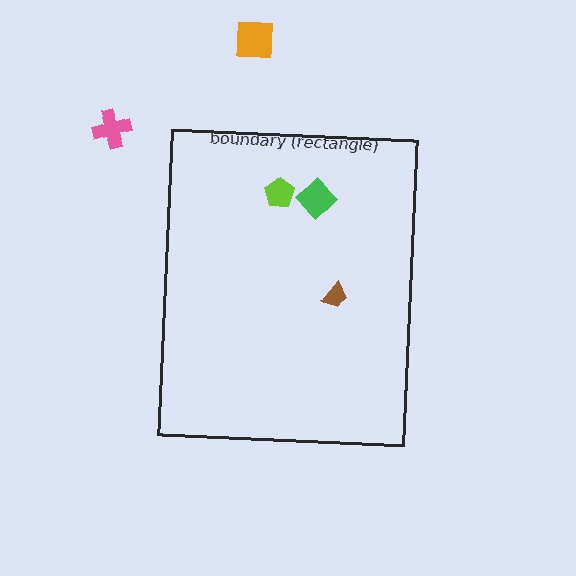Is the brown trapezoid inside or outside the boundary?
Inside.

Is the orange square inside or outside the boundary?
Outside.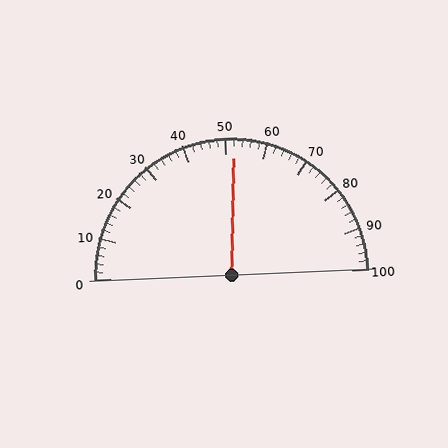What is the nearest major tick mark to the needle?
The nearest major tick mark is 50.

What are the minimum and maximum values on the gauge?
The gauge ranges from 0 to 100.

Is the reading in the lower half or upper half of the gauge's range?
The reading is in the upper half of the range (0 to 100).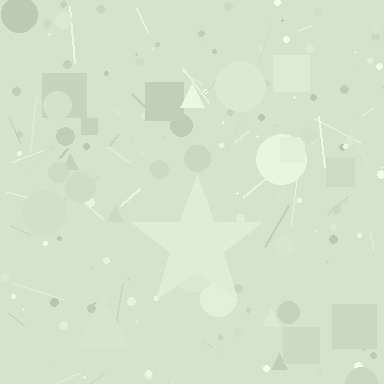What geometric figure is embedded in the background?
A star is embedded in the background.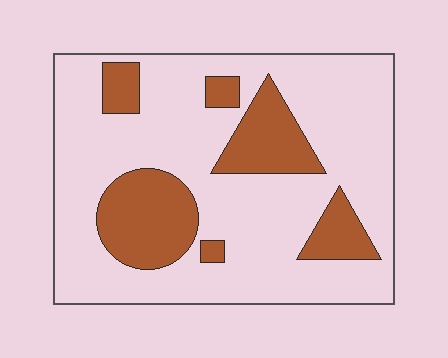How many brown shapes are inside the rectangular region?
6.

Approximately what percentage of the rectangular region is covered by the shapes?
Approximately 25%.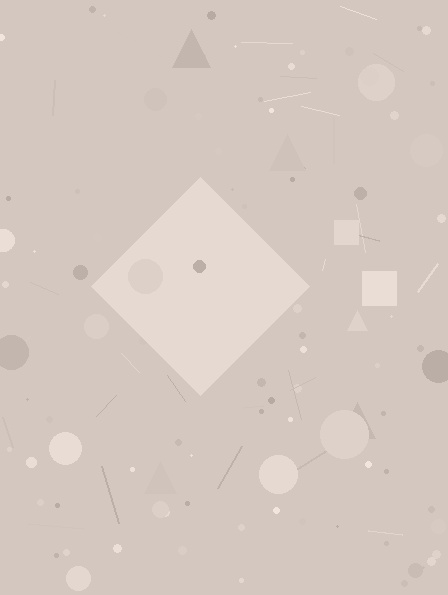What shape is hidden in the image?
A diamond is hidden in the image.